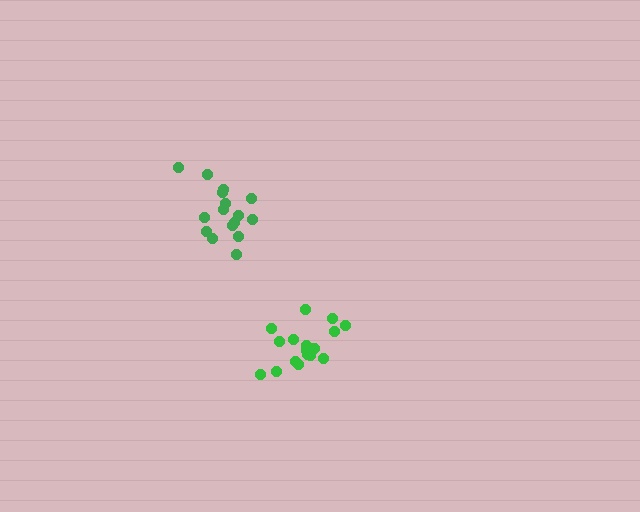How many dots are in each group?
Group 1: 17 dots, Group 2: 16 dots (33 total).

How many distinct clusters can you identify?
There are 2 distinct clusters.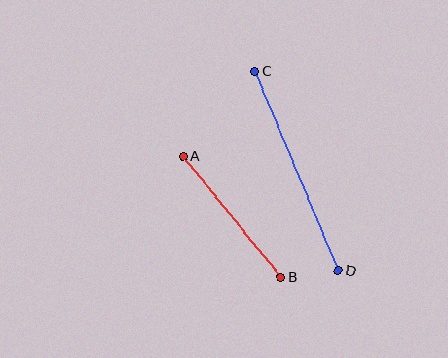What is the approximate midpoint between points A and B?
The midpoint is at approximately (232, 217) pixels.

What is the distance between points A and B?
The distance is approximately 156 pixels.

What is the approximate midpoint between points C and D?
The midpoint is at approximately (297, 171) pixels.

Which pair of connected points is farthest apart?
Points C and D are farthest apart.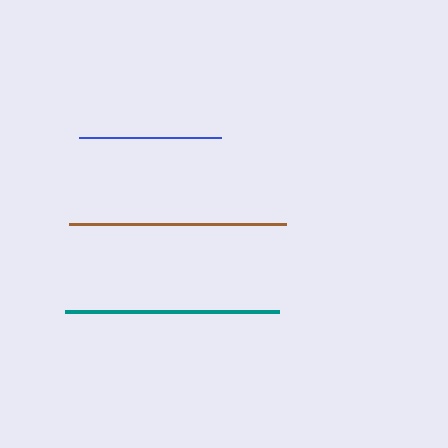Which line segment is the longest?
The brown line is the longest at approximately 217 pixels.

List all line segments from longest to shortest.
From longest to shortest: brown, teal, blue.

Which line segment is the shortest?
The blue line is the shortest at approximately 142 pixels.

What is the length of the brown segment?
The brown segment is approximately 217 pixels long.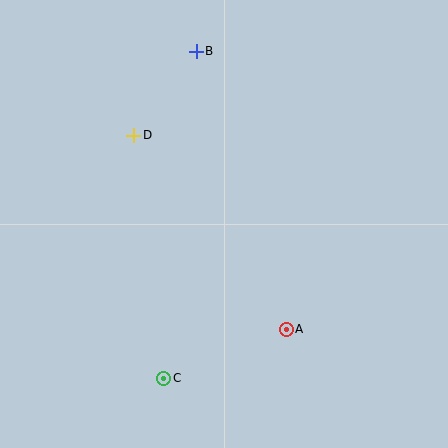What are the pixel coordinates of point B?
Point B is at (196, 51).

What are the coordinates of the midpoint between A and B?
The midpoint between A and B is at (241, 190).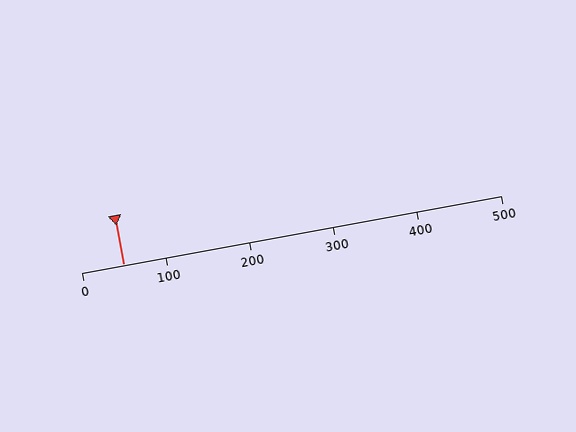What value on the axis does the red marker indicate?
The marker indicates approximately 50.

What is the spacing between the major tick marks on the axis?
The major ticks are spaced 100 apart.